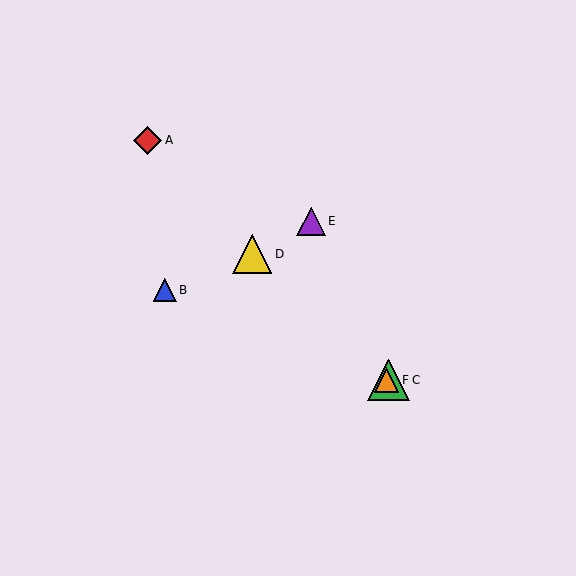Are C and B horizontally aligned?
No, C is at y≈380 and B is at y≈290.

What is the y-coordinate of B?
Object B is at y≈290.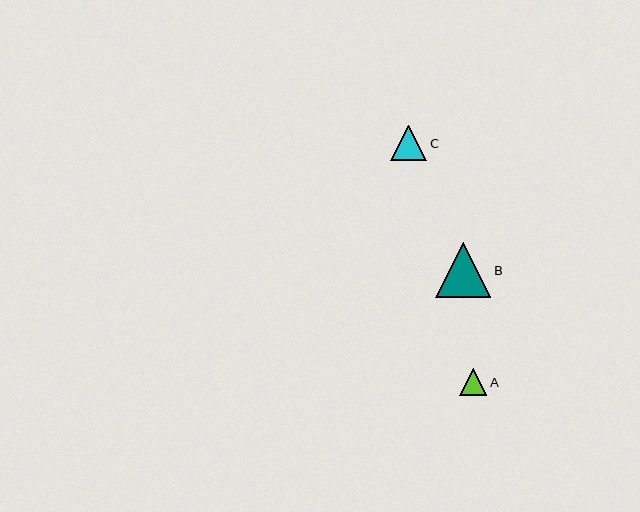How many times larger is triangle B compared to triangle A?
Triangle B is approximately 2.1 times the size of triangle A.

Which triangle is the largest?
Triangle B is the largest with a size of approximately 55 pixels.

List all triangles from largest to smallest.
From largest to smallest: B, C, A.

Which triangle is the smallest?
Triangle A is the smallest with a size of approximately 27 pixels.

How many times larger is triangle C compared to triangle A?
Triangle C is approximately 1.3 times the size of triangle A.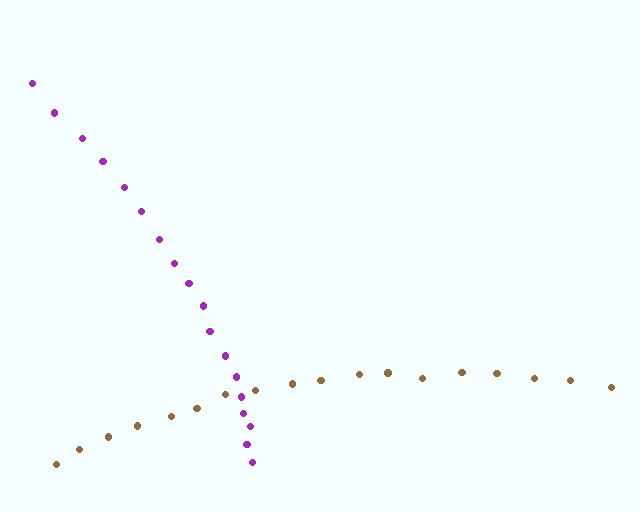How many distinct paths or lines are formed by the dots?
There are 2 distinct paths.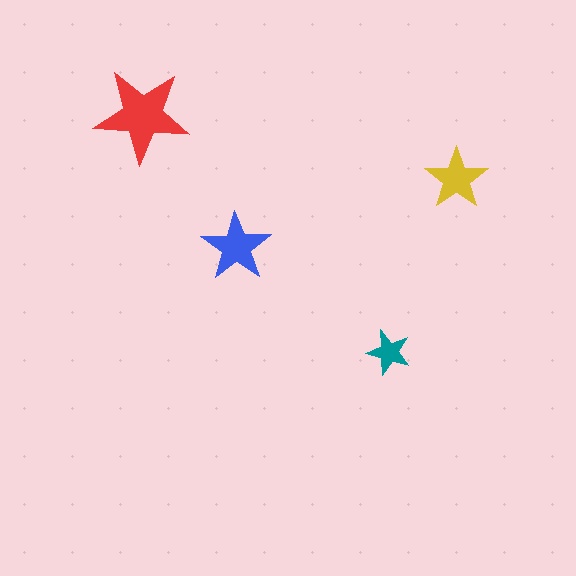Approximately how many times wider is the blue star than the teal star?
About 1.5 times wider.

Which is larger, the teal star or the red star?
The red one.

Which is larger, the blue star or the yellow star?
The blue one.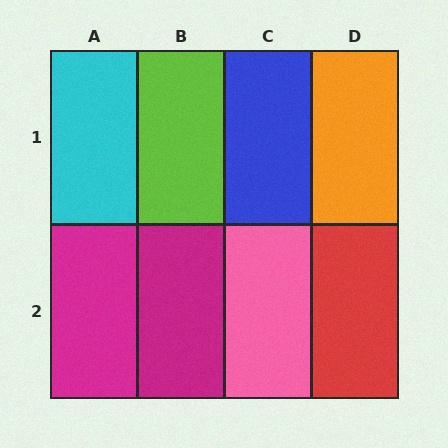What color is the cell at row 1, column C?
Blue.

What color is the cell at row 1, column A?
Cyan.